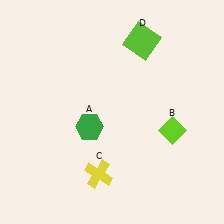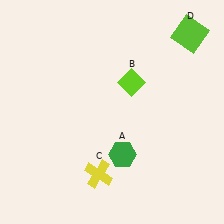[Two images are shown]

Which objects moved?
The objects that moved are: the green hexagon (A), the lime diamond (B), the lime square (D).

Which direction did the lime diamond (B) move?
The lime diamond (B) moved up.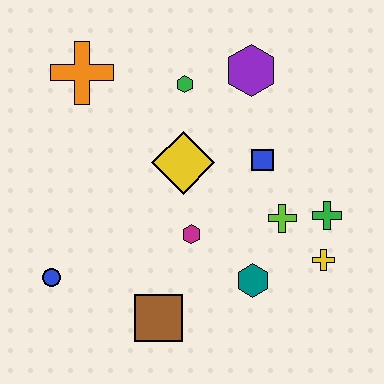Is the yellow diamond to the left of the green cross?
Yes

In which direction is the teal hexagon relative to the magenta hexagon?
The teal hexagon is to the right of the magenta hexagon.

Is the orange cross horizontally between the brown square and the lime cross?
No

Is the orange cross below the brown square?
No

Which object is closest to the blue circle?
The brown square is closest to the blue circle.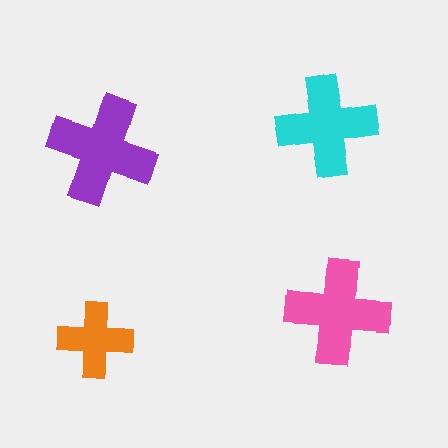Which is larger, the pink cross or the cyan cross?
The pink one.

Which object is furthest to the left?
The purple cross is leftmost.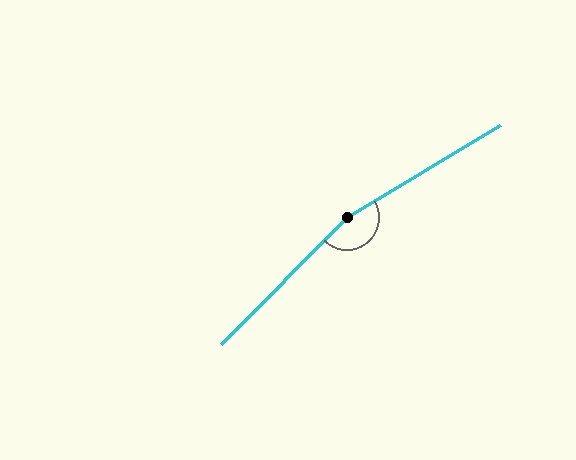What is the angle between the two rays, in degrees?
Approximately 166 degrees.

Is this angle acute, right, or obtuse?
It is obtuse.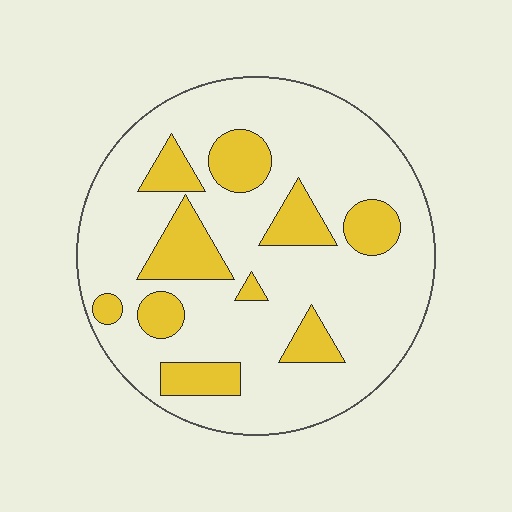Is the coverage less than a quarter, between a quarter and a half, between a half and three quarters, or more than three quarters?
Less than a quarter.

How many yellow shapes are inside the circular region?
10.